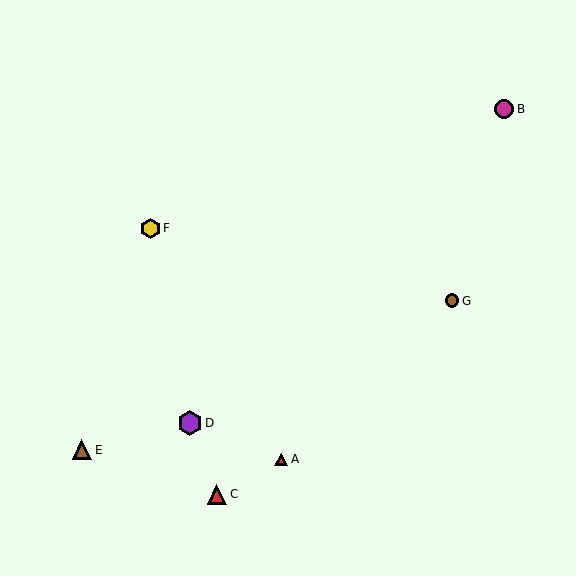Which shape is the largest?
The purple hexagon (labeled D) is the largest.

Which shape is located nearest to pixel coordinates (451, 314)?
The brown circle (labeled G) at (452, 301) is nearest to that location.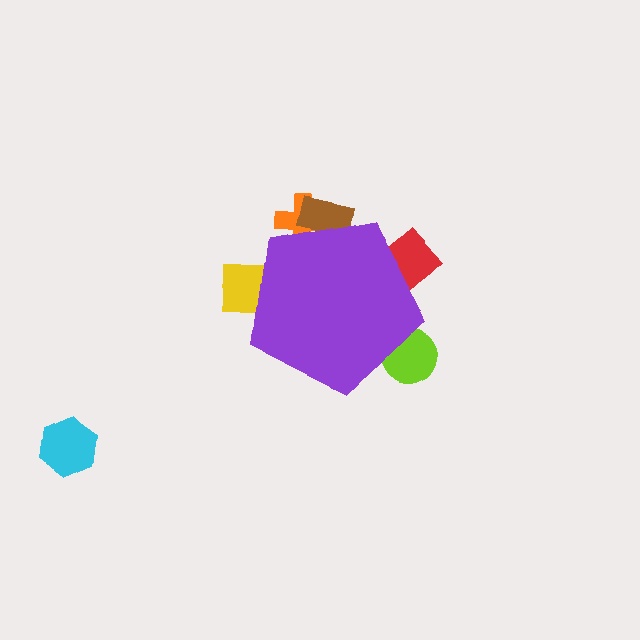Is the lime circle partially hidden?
Yes, the lime circle is partially hidden behind the purple pentagon.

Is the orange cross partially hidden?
Yes, the orange cross is partially hidden behind the purple pentagon.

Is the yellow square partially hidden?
Yes, the yellow square is partially hidden behind the purple pentagon.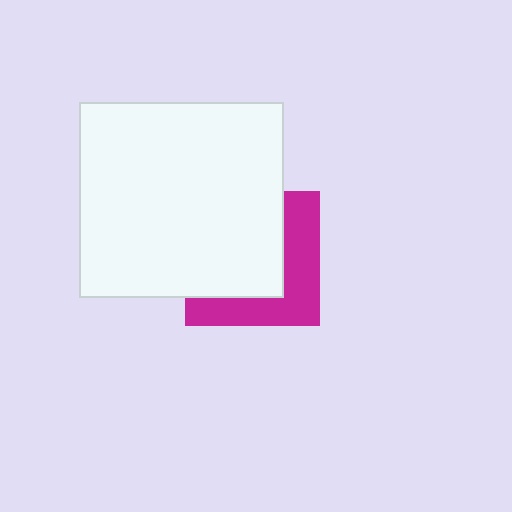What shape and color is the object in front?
The object in front is a white rectangle.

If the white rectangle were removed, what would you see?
You would see the complete magenta square.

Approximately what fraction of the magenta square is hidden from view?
Roughly 58% of the magenta square is hidden behind the white rectangle.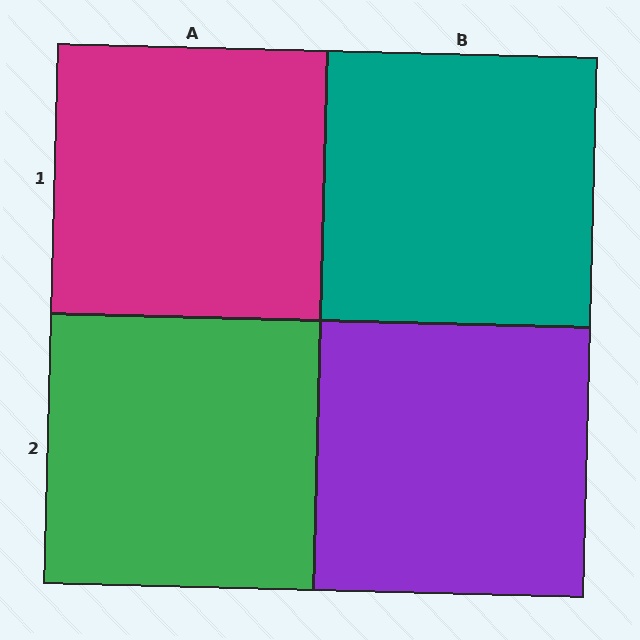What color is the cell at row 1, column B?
Teal.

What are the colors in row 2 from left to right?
Green, purple.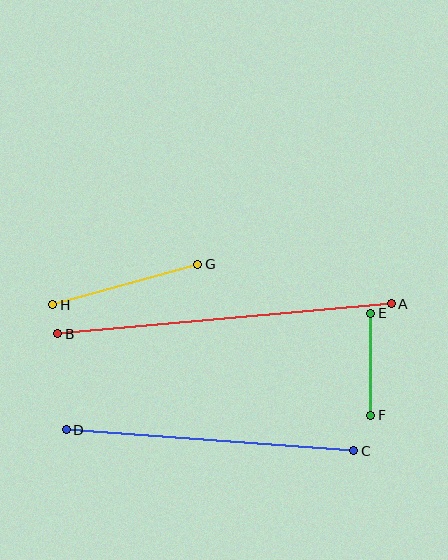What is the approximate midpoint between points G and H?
The midpoint is at approximately (125, 285) pixels.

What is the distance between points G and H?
The distance is approximately 151 pixels.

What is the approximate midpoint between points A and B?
The midpoint is at approximately (225, 319) pixels.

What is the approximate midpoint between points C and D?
The midpoint is at approximately (210, 440) pixels.